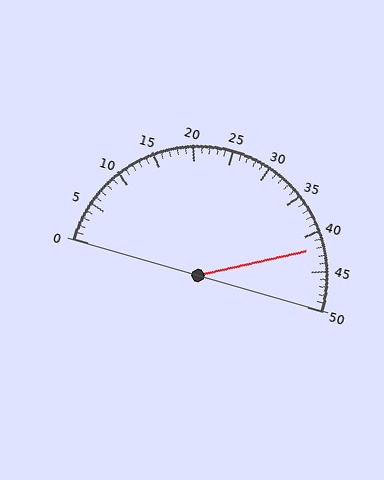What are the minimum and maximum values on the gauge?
The gauge ranges from 0 to 50.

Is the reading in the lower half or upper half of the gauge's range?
The reading is in the upper half of the range (0 to 50).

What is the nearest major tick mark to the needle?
The nearest major tick mark is 40.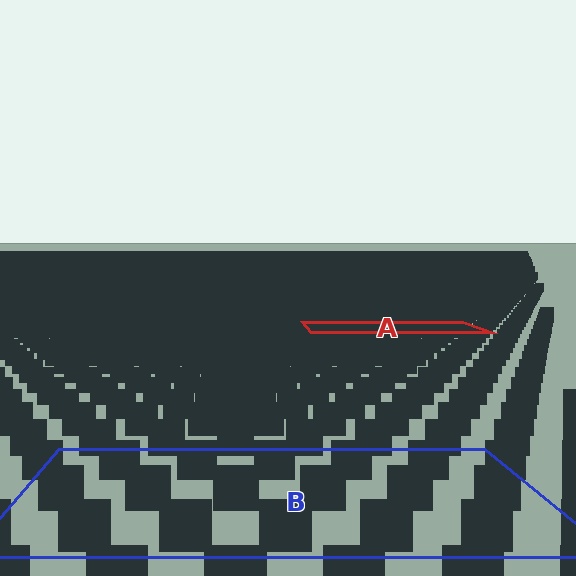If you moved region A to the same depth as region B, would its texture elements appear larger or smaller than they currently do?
They would appear larger. At a closer depth, the same texture elements are projected at a bigger on-screen size.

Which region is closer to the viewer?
Region B is closer. The texture elements there are larger and more spread out.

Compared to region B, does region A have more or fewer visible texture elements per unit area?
Region A has more texture elements per unit area — they are packed more densely because it is farther away.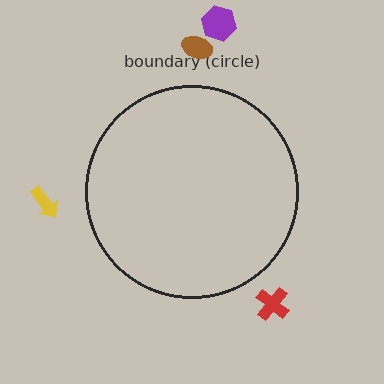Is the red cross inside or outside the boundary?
Outside.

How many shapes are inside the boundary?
0 inside, 4 outside.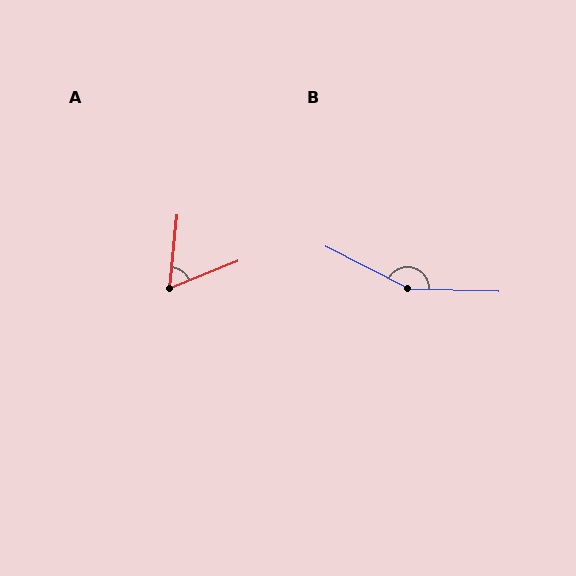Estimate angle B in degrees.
Approximately 155 degrees.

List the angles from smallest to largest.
A (62°), B (155°).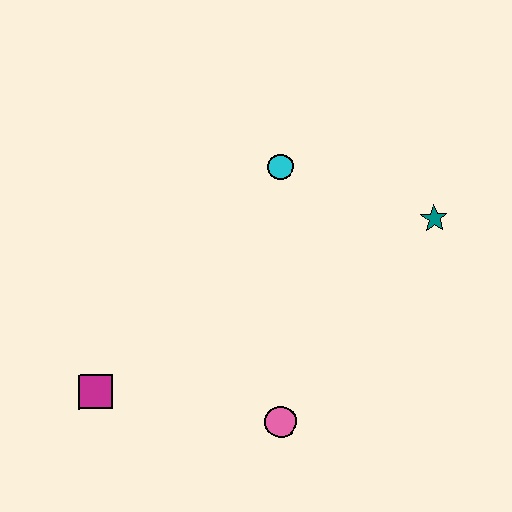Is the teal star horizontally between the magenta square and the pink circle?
No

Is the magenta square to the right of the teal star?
No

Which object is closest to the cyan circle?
The teal star is closest to the cyan circle.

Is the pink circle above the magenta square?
No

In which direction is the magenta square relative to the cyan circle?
The magenta square is below the cyan circle.